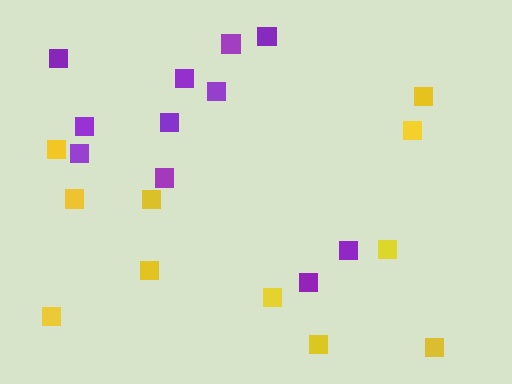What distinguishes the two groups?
There are 2 groups: one group of yellow squares (11) and one group of purple squares (11).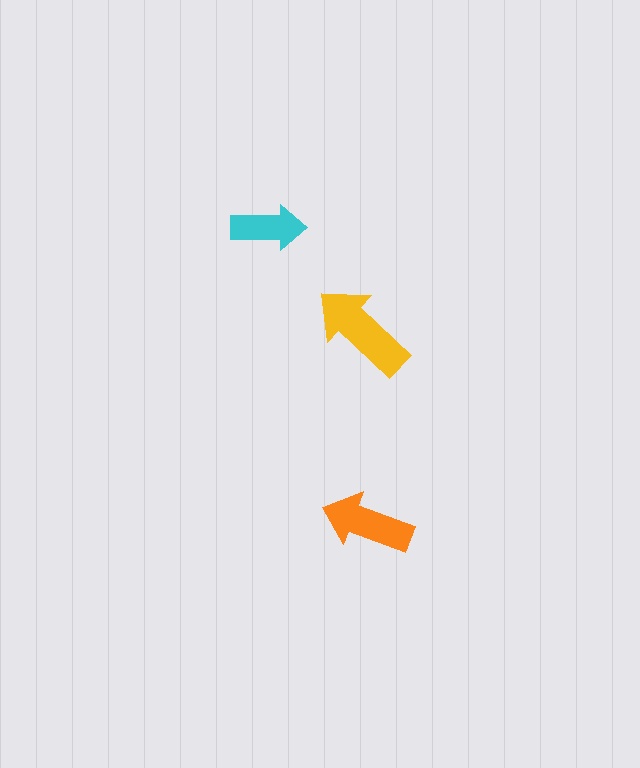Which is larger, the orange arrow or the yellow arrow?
The yellow one.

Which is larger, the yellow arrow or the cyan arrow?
The yellow one.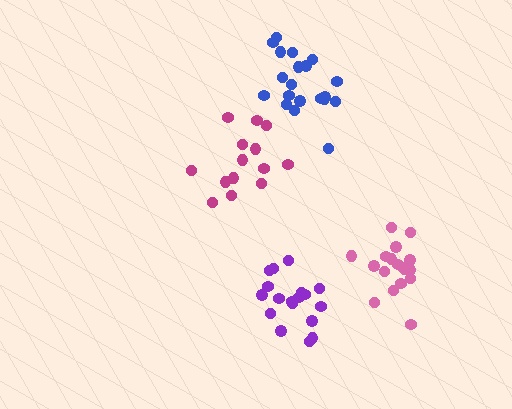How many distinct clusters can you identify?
There are 4 distinct clusters.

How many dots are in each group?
Group 1: 14 dots, Group 2: 18 dots, Group 3: 20 dots, Group 4: 18 dots (70 total).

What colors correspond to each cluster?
The clusters are colored: magenta, pink, blue, purple.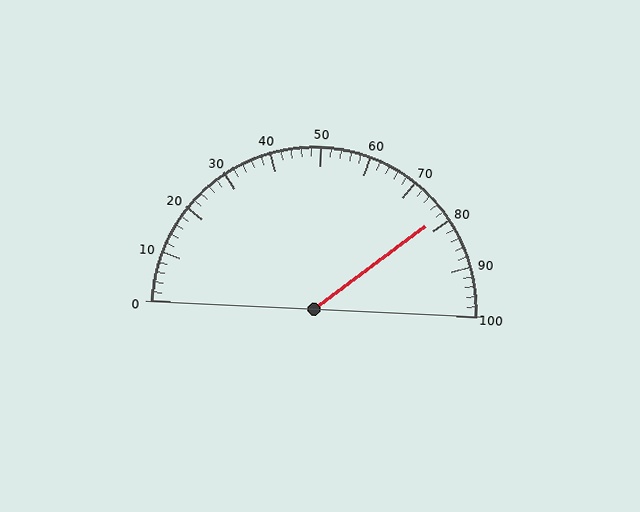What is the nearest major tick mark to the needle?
The nearest major tick mark is 80.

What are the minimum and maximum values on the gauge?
The gauge ranges from 0 to 100.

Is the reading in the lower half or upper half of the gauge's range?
The reading is in the upper half of the range (0 to 100).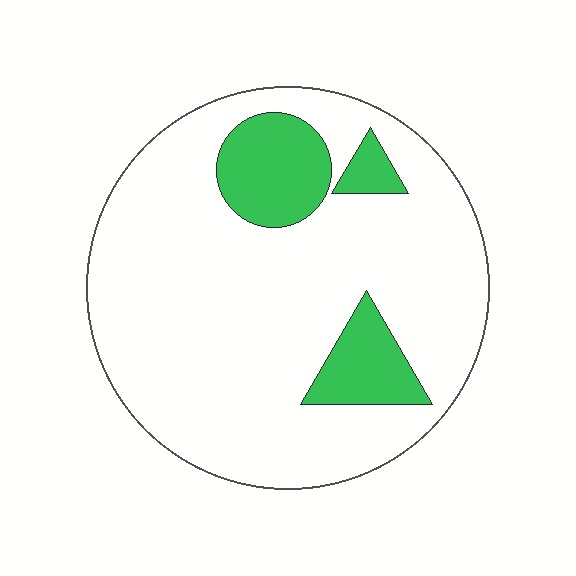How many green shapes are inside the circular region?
3.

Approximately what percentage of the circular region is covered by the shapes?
Approximately 15%.